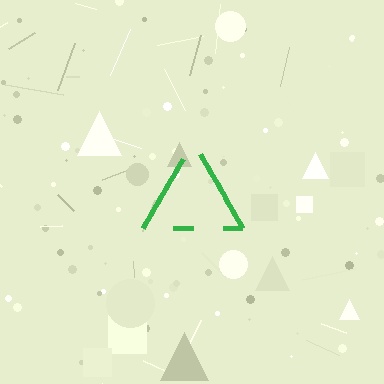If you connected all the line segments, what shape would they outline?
They would outline a triangle.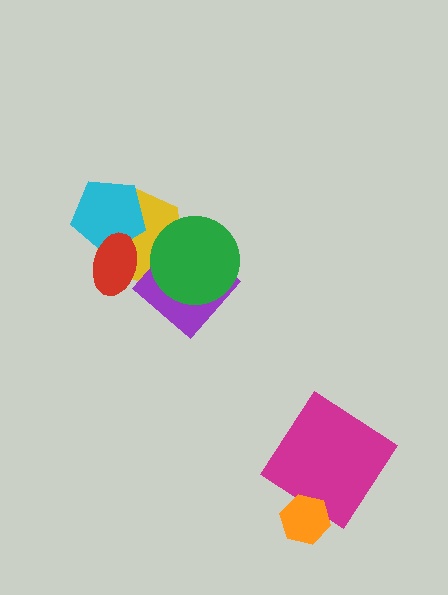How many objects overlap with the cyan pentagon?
2 objects overlap with the cyan pentagon.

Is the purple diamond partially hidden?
Yes, it is partially covered by another shape.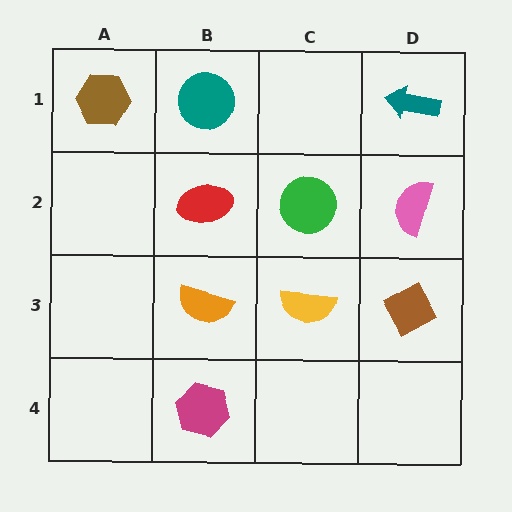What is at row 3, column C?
A yellow semicircle.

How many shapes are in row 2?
3 shapes.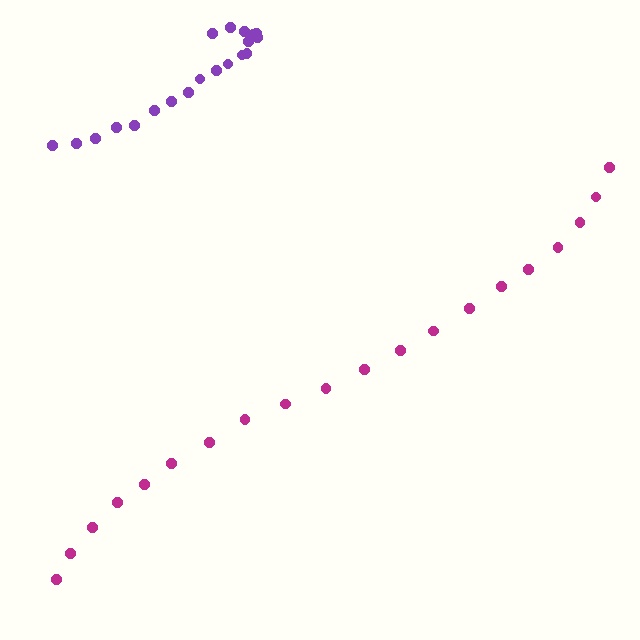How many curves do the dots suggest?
There are 2 distinct paths.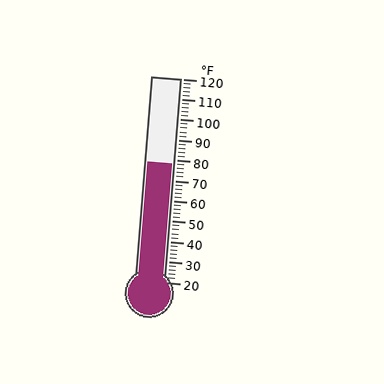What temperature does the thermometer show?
The thermometer shows approximately 78°F.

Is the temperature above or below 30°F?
The temperature is above 30°F.